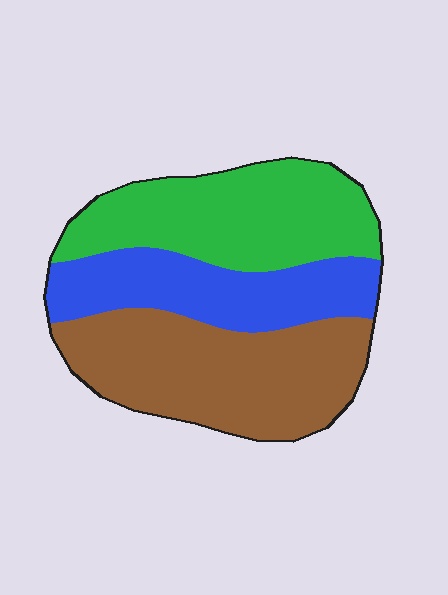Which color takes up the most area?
Brown, at roughly 40%.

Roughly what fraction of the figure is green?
Green takes up between a third and a half of the figure.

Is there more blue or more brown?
Brown.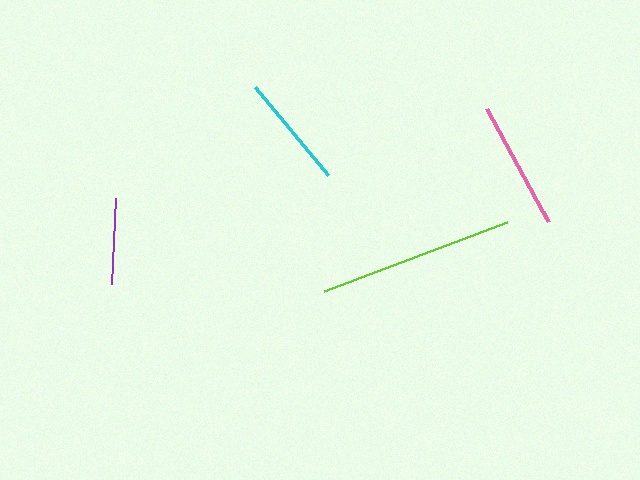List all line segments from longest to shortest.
From longest to shortest: lime, pink, cyan, purple.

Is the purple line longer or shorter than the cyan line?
The cyan line is longer than the purple line.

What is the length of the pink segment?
The pink segment is approximately 130 pixels long.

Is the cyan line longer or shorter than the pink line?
The pink line is longer than the cyan line.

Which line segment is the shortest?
The purple line is the shortest at approximately 86 pixels.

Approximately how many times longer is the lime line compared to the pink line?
The lime line is approximately 1.5 times the length of the pink line.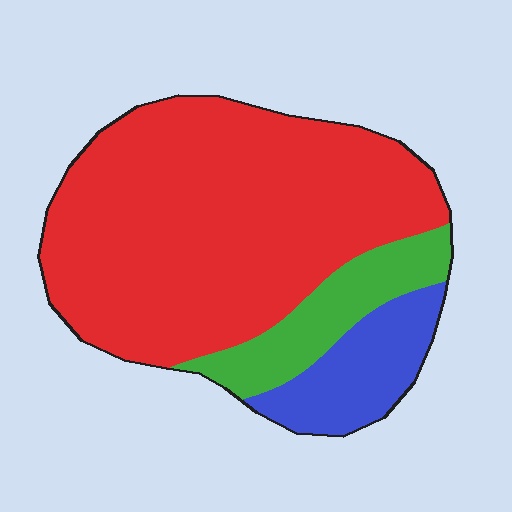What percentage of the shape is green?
Green covers 14% of the shape.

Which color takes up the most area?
Red, at roughly 70%.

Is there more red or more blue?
Red.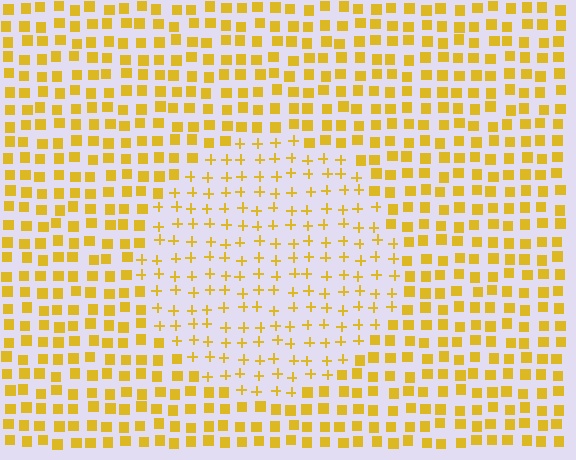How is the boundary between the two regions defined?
The boundary is defined by a change in element shape: plus signs inside vs. squares outside. All elements share the same color and spacing.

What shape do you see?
I see a circle.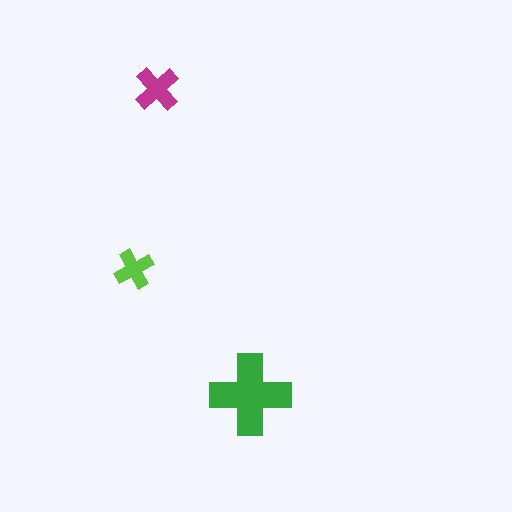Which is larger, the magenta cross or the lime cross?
The magenta one.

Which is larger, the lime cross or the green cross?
The green one.